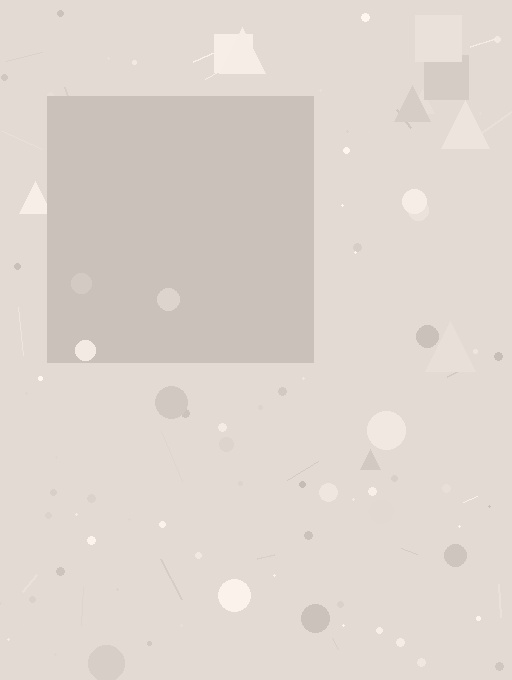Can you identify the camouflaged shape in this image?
The camouflaged shape is a square.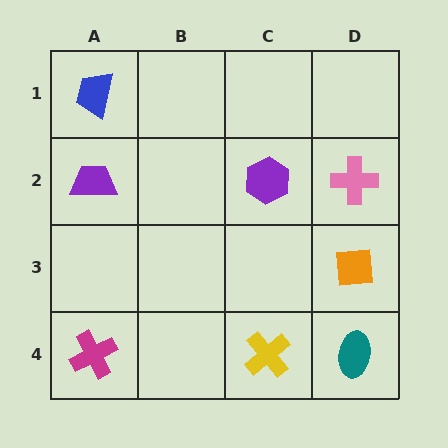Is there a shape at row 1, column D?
No, that cell is empty.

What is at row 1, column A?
A blue trapezoid.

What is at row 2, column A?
A purple trapezoid.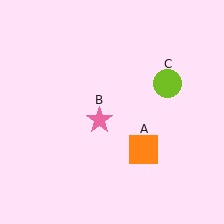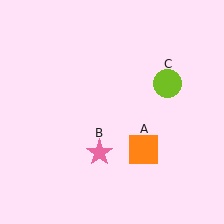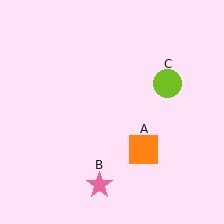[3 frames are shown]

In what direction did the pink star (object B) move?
The pink star (object B) moved down.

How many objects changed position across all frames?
1 object changed position: pink star (object B).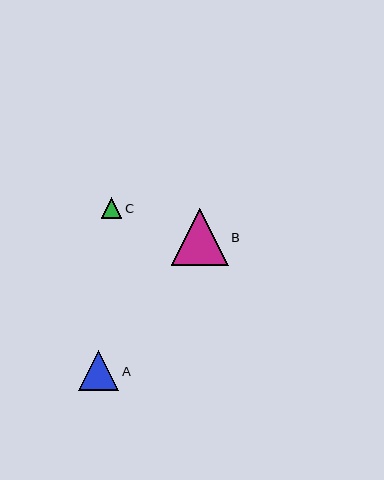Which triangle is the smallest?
Triangle C is the smallest with a size of approximately 20 pixels.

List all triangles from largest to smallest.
From largest to smallest: B, A, C.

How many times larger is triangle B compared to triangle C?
Triangle B is approximately 2.8 times the size of triangle C.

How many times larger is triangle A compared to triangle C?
Triangle A is approximately 2.0 times the size of triangle C.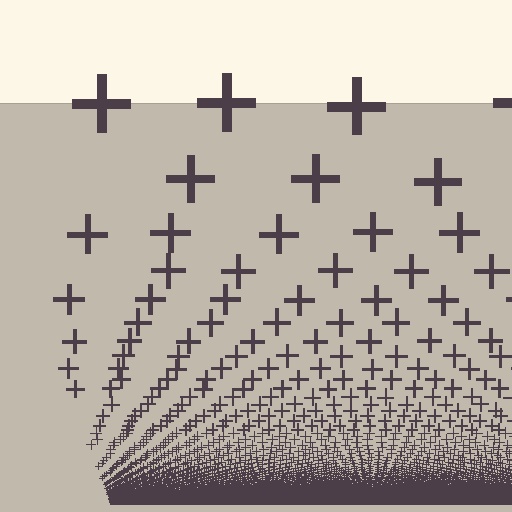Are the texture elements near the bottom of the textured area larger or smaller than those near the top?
Smaller. The gradient is inverted — elements near the bottom are smaller and denser.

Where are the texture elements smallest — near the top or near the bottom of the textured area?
Near the bottom.